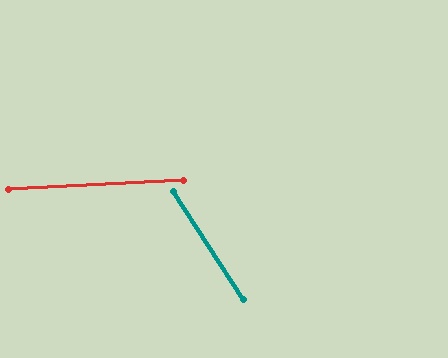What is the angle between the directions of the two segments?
Approximately 60 degrees.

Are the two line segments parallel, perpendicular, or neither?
Neither parallel nor perpendicular — they differ by about 60°.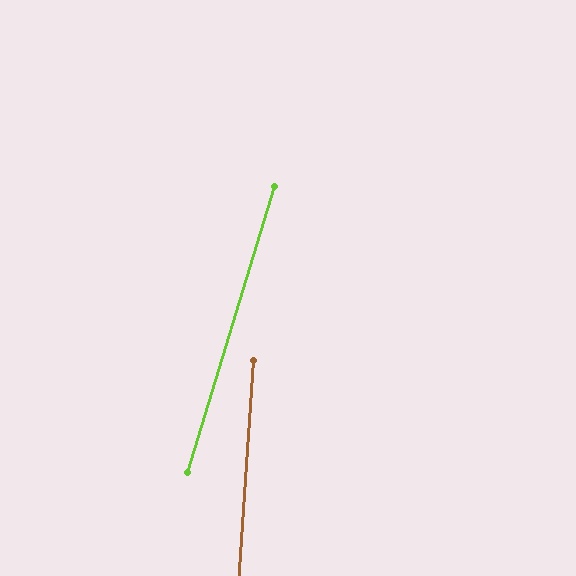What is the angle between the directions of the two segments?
Approximately 13 degrees.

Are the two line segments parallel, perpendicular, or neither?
Neither parallel nor perpendicular — they differ by about 13°.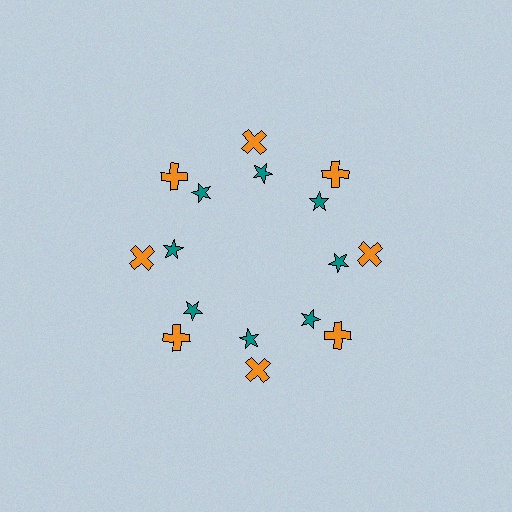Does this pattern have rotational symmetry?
Yes, this pattern has 8-fold rotational symmetry. It looks the same after rotating 45 degrees around the center.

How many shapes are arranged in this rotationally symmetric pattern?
There are 16 shapes, arranged in 8 groups of 2.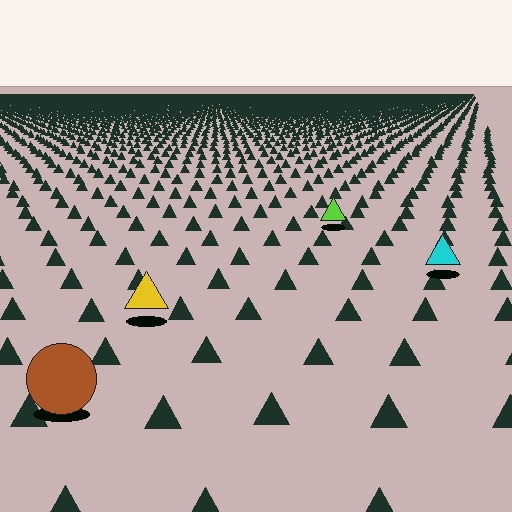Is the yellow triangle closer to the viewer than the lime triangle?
Yes. The yellow triangle is closer — you can tell from the texture gradient: the ground texture is coarser near it.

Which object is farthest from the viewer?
The lime triangle is farthest from the viewer. It appears smaller and the ground texture around it is denser.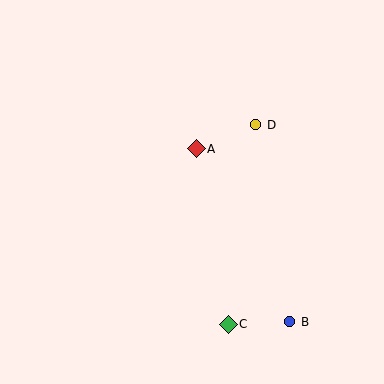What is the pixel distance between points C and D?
The distance between C and D is 201 pixels.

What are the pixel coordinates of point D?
Point D is at (256, 125).